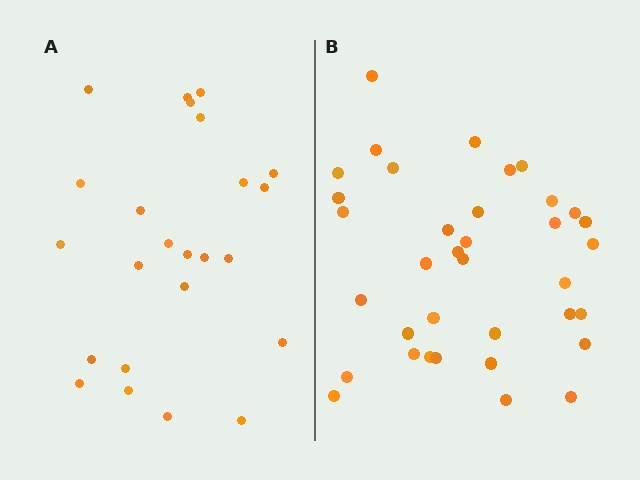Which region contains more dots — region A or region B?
Region B (the right region) has more dots.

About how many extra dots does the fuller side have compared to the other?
Region B has roughly 12 or so more dots than region A.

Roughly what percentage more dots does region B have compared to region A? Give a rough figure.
About 50% more.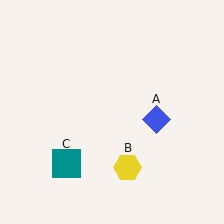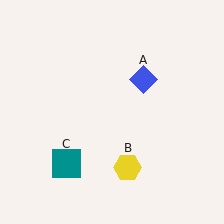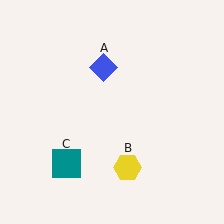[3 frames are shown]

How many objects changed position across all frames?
1 object changed position: blue diamond (object A).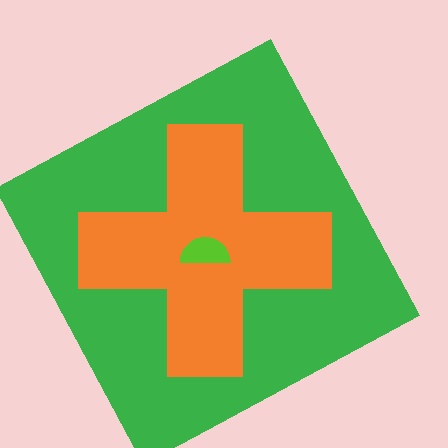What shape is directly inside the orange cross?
The lime semicircle.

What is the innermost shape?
The lime semicircle.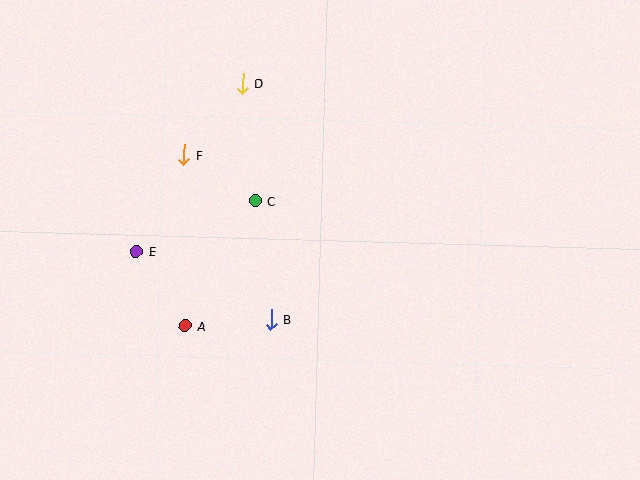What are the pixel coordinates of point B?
Point B is at (271, 319).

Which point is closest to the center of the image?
Point C at (255, 201) is closest to the center.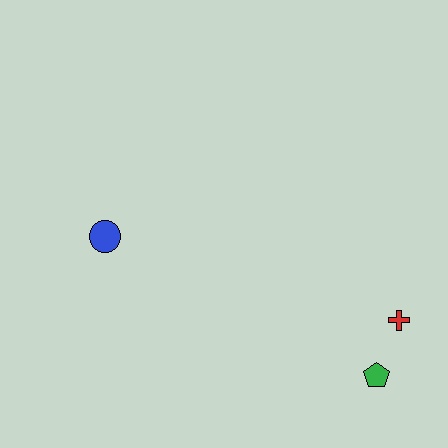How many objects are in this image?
There are 3 objects.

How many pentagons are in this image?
There is 1 pentagon.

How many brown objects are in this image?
There are no brown objects.